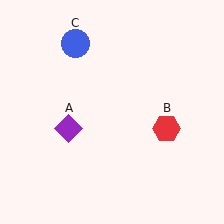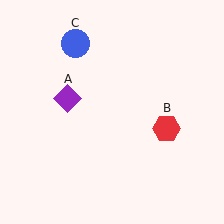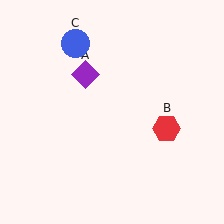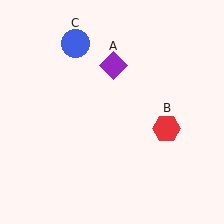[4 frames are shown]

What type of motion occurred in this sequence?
The purple diamond (object A) rotated clockwise around the center of the scene.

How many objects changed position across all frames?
1 object changed position: purple diamond (object A).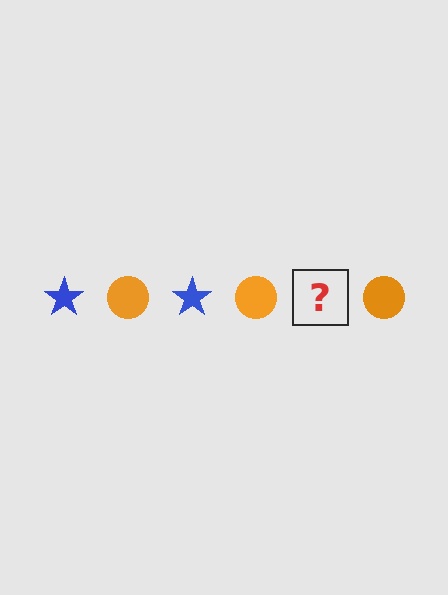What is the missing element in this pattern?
The missing element is a blue star.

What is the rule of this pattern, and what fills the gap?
The rule is that the pattern alternates between blue star and orange circle. The gap should be filled with a blue star.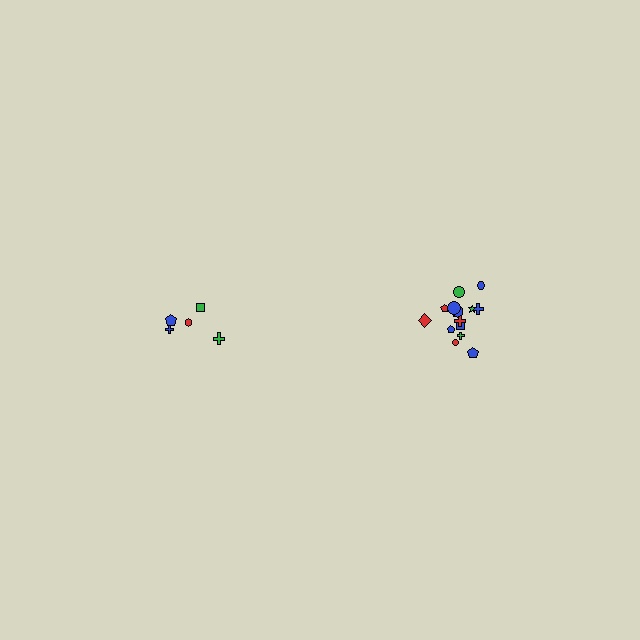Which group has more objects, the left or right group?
The right group.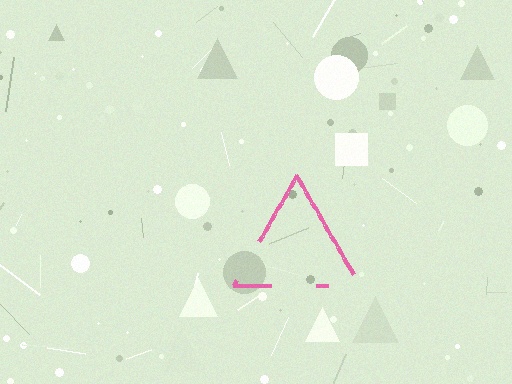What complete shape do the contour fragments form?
The contour fragments form a triangle.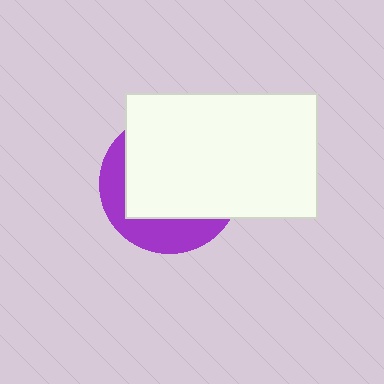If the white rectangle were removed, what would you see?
You would see the complete purple circle.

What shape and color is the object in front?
The object in front is a white rectangle.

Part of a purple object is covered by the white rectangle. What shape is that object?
It is a circle.